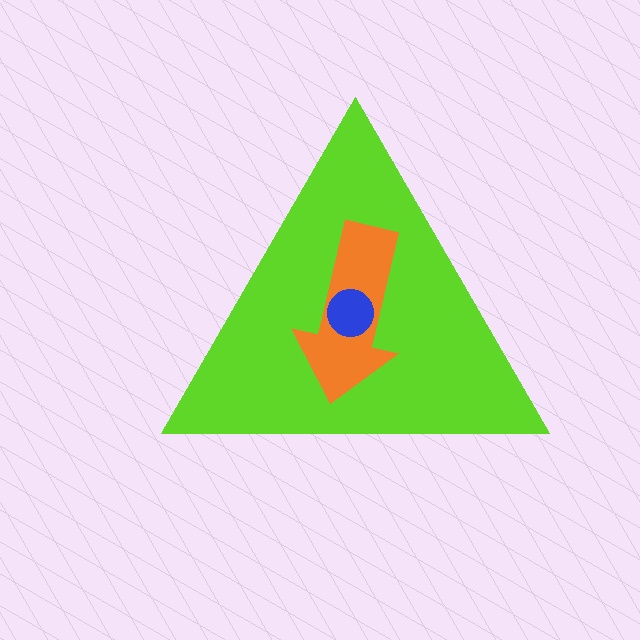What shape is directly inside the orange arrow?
The blue circle.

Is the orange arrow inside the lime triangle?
Yes.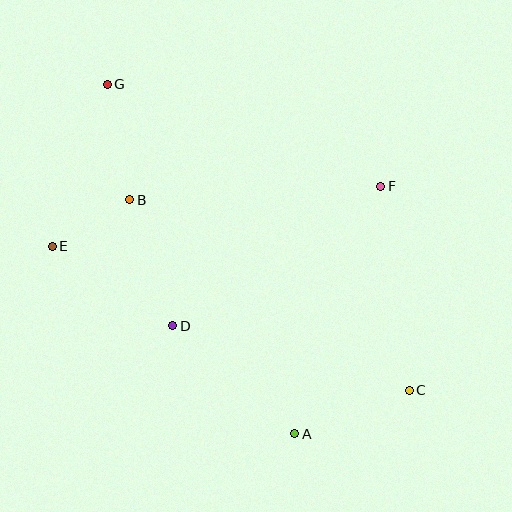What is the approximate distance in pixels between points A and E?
The distance between A and E is approximately 306 pixels.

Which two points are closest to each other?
Points B and E are closest to each other.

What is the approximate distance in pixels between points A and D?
The distance between A and D is approximately 163 pixels.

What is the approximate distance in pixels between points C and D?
The distance between C and D is approximately 245 pixels.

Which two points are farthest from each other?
Points C and G are farthest from each other.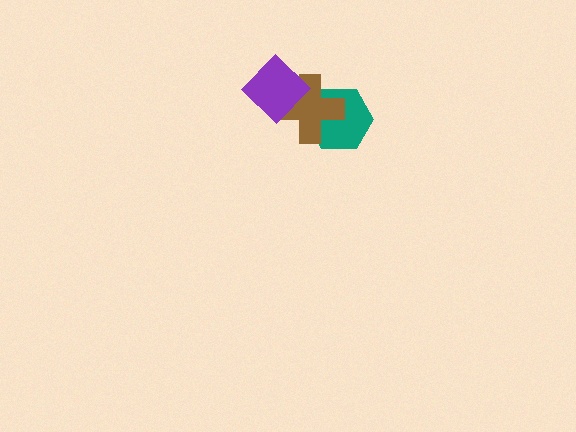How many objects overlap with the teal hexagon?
1 object overlaps with the teal hexagon.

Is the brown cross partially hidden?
Yes, it is partially covered by another shape.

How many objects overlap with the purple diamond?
1 object overlaps with the purple diamond.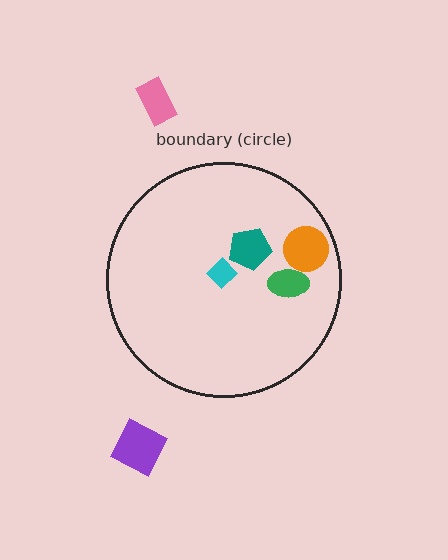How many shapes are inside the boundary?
4 inside, 2 outside.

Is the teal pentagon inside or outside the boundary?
Inside.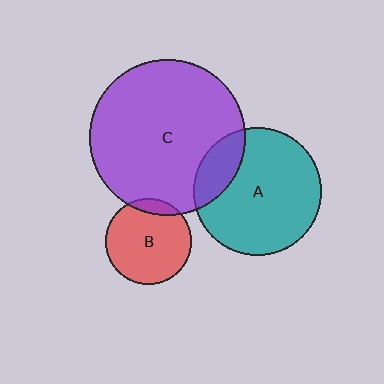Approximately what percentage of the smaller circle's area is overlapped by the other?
Approximately 10%.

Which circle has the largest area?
Circle C (purple).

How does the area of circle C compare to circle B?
Approximately 3.3 times.